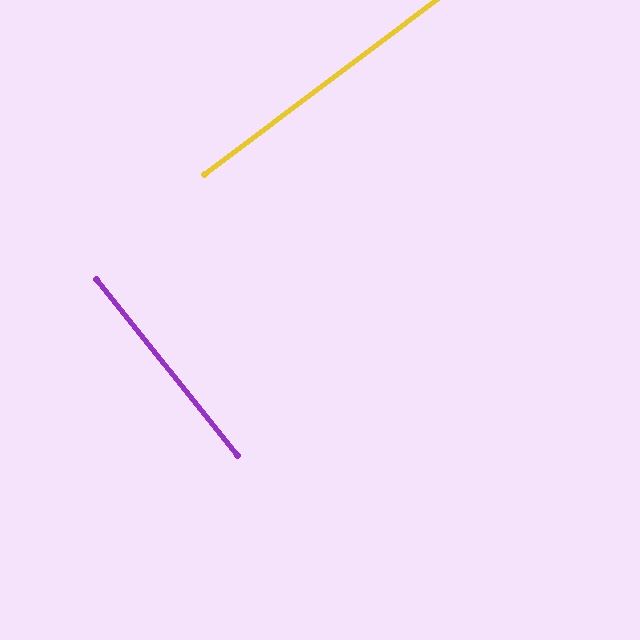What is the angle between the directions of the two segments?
Approximately 89 degrees.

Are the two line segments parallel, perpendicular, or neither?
Perpendicular — they meet at approximately 89°.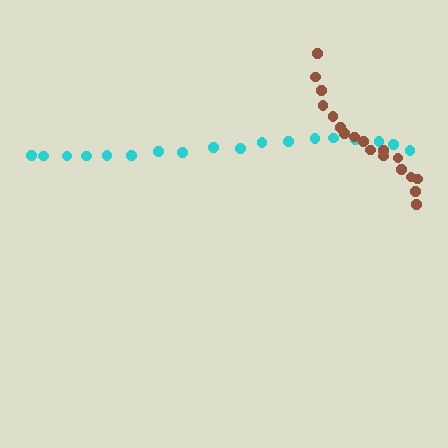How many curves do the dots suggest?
There are 2 distinct paths.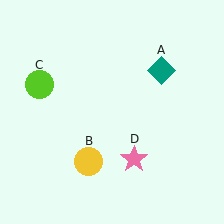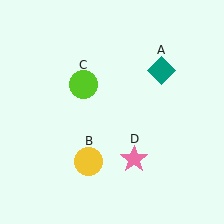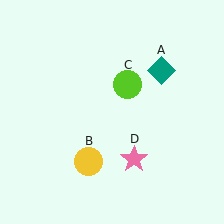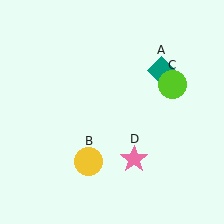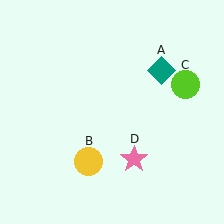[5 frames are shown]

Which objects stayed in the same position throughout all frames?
Teal diamond (object A) and yellow circle (object B) and pink star (object D) remained stationary.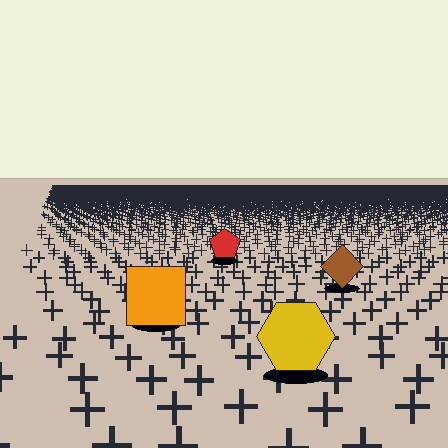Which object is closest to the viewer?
The yellow hexagon is closest. The texture marks near it are larger and more spread out.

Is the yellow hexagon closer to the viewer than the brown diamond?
Yes. The yellow hexagon is closer — you can tell from the texture gradient: the ground texture is coarser near it.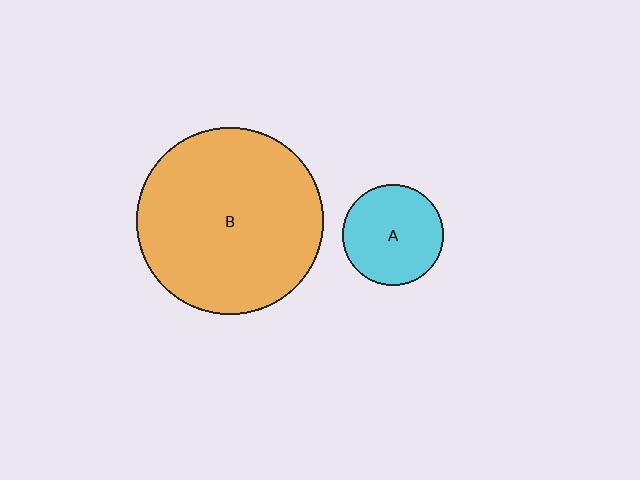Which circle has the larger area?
Circle B (orange).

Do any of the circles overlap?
No, none of the circles overlap.